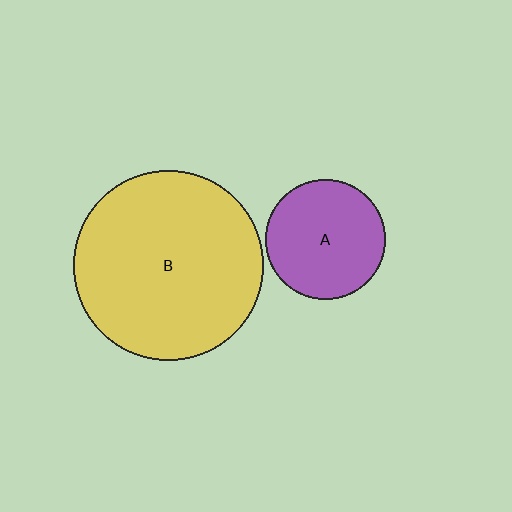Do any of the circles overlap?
No, none of the circles overlap.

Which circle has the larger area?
Circle B (yellow).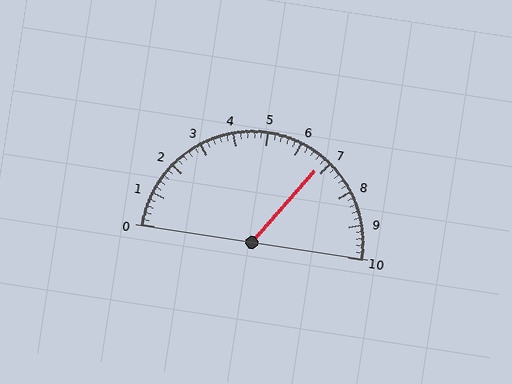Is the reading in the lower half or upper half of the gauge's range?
The reading is in the upper half of the range (0 to 10).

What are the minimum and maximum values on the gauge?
The gauge ranges from 0 to 10.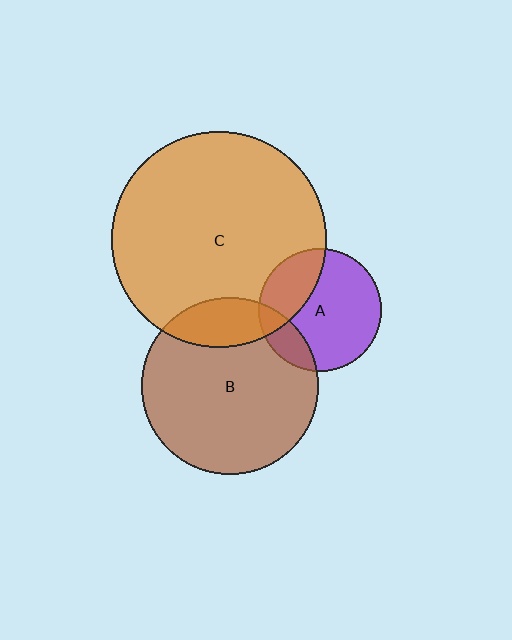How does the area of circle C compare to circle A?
Approximately 3.1 times.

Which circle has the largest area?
Circle C (orange).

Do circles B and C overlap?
Yes.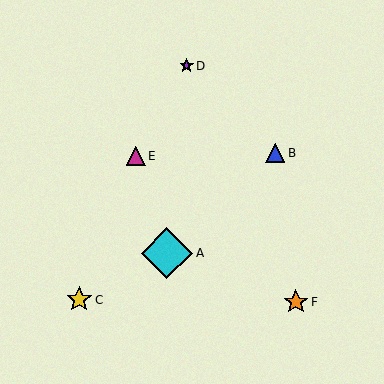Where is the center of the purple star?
The center of the purple star is at (187, 66).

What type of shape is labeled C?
Shape C is a yellow star.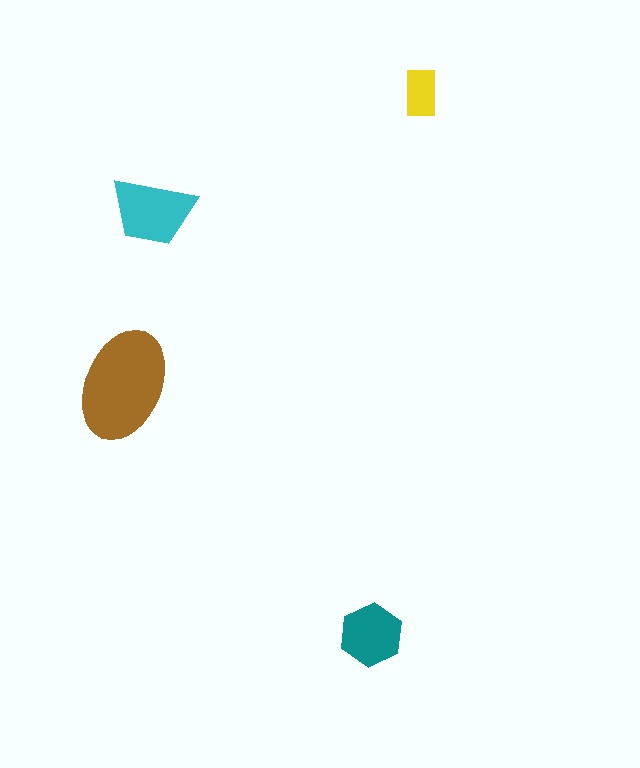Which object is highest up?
The yellow rectangle is topmost.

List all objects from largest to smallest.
The brown ellipse, the cyan trapezoid, the teal hexagon, the yellow rectangle.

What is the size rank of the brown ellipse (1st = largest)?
1st.